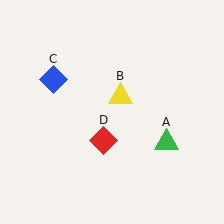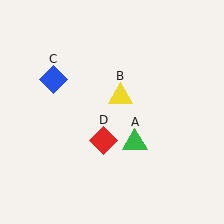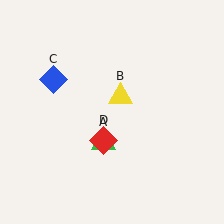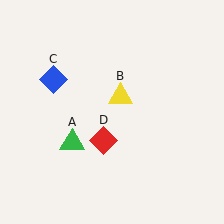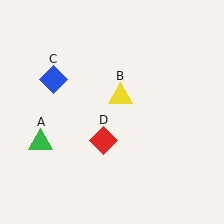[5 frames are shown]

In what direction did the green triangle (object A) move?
The green triangle (object A) moved left.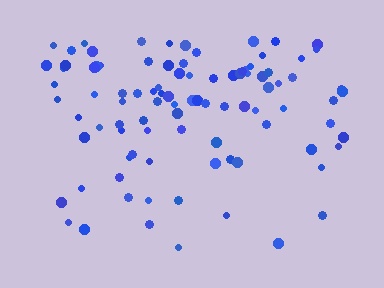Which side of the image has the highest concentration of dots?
The top.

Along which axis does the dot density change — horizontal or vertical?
Vertical.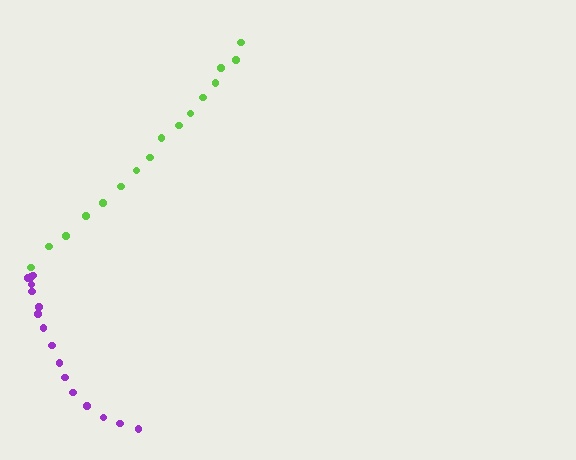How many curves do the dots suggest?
There are 2 distinct paths.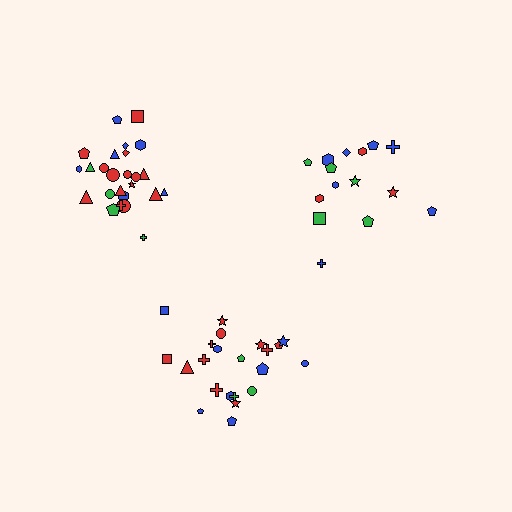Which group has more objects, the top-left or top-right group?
The top-left group.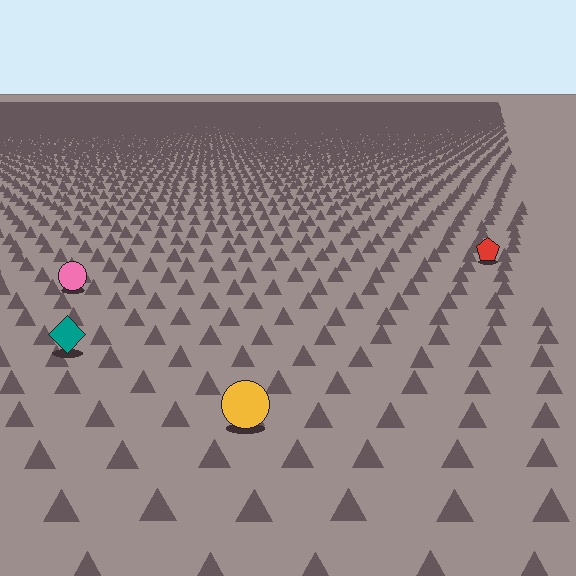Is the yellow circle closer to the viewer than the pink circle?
Yes. The yellow circle is closer — you can tell from the texture gradient: the ground texture is coarser near it.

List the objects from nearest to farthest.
From nearest to farthest: the yellow circle, the teal diamond, the pink circle, the red pentagon.